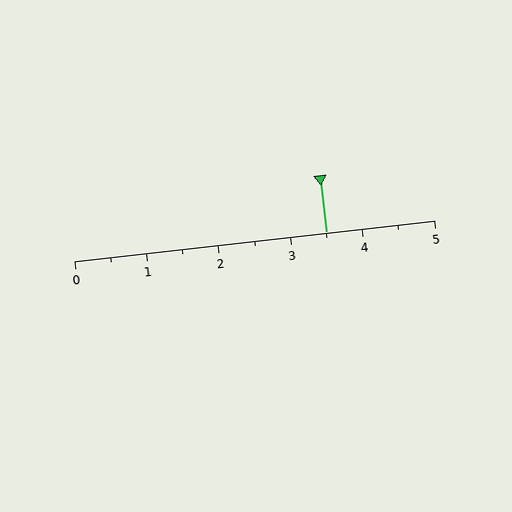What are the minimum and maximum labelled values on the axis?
The axis runs from 0 to 5.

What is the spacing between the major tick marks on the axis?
The major ticks are spaced 1 apart.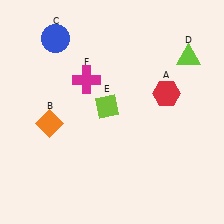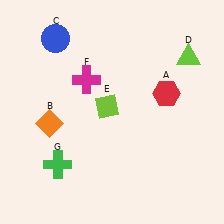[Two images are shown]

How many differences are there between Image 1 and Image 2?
There is 1 difference between the two images.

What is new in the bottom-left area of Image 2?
A green cross (G) was added in the bottom-left area of Image 2.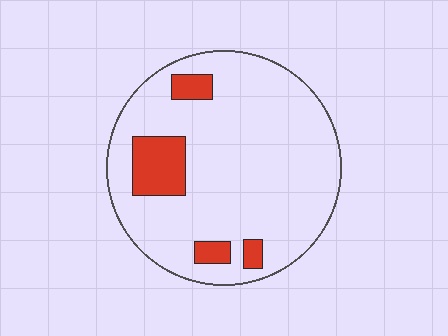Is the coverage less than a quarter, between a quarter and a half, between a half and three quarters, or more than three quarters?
Less than a quarter.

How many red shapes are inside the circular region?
4.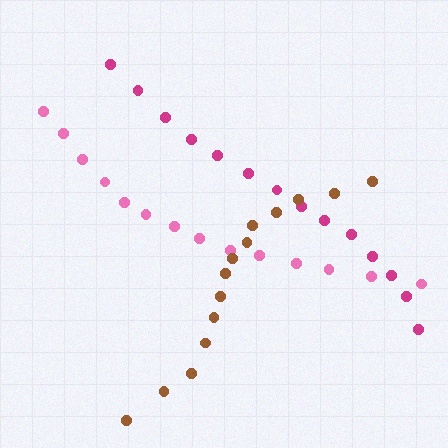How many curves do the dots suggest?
There are 3 distinct paths.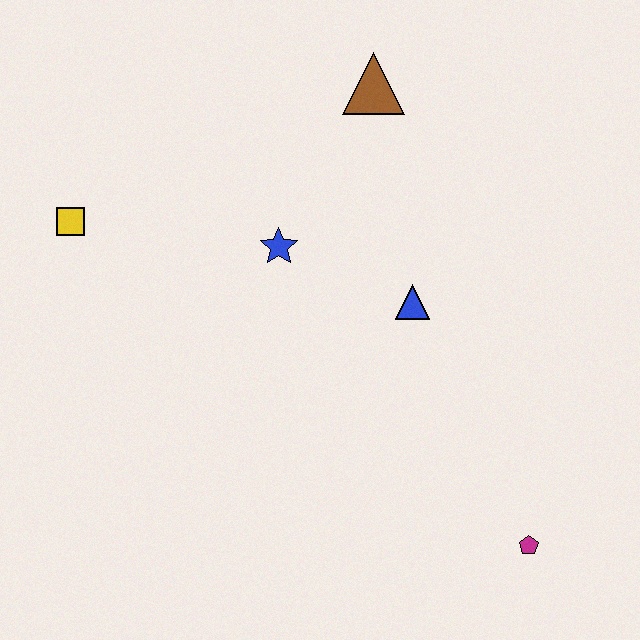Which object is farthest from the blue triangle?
The yellow square is farthest from the blue triangle.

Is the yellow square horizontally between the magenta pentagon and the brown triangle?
No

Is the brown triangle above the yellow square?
Yes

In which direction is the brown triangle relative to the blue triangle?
The brown triangle is above the blue triangle.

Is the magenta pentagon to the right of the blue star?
Yes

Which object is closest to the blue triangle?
The blue star is closest to the blue triangle.